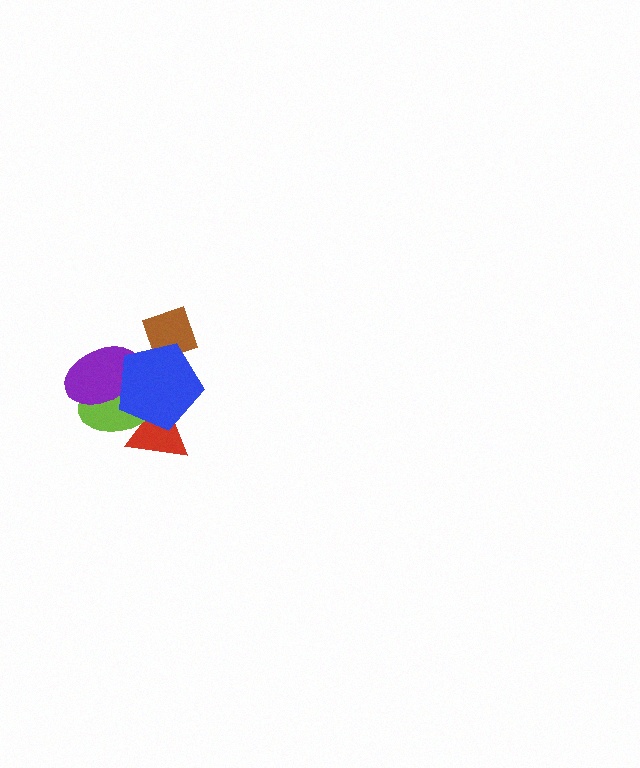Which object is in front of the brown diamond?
The blue pentagon is in front of the brown diamond.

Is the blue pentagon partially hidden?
No, no other shape covers it.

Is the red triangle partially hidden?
Yes, it is partially covered by another shape.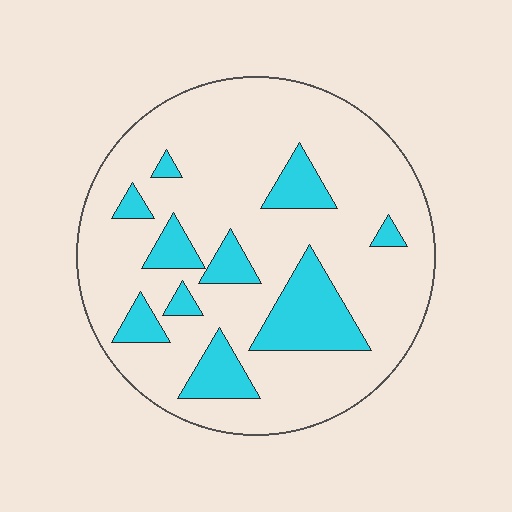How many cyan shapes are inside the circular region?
10.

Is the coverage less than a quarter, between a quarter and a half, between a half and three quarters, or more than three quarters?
Less than a quarter.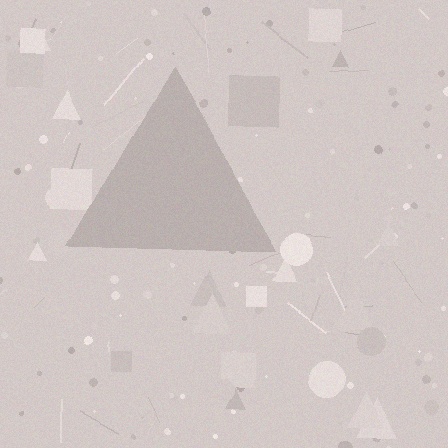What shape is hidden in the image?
A triangle is hidden in the image.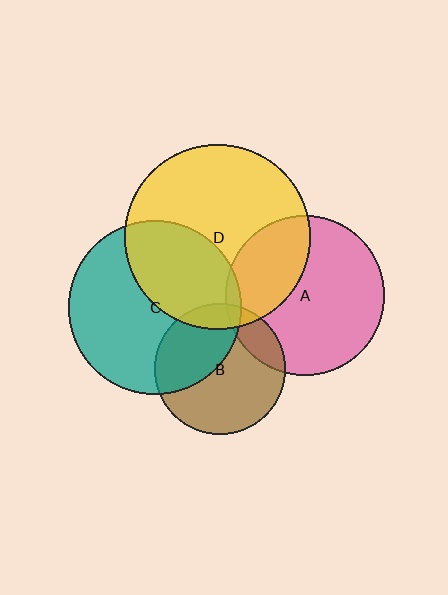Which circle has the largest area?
Circle D (yellow).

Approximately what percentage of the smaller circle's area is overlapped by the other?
Approximately 30%.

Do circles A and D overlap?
Yes.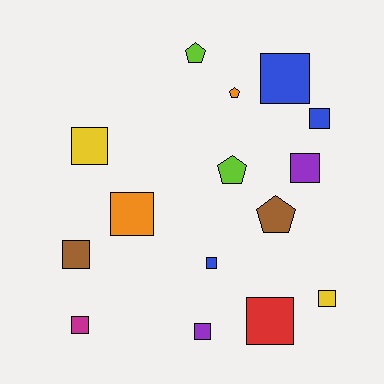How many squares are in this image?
There are 11 squares.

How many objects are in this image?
There are 15 objects.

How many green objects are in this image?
There are no green objects.